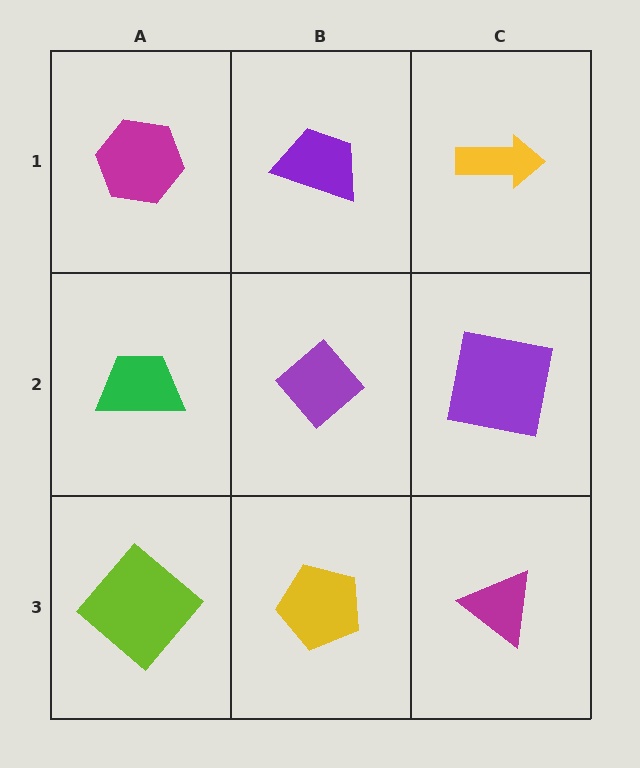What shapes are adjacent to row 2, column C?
A yellow arrow (row 1, column C), a magenta triangle (row 3, column C), a purple diamond (row 2, column B).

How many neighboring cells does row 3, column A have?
2.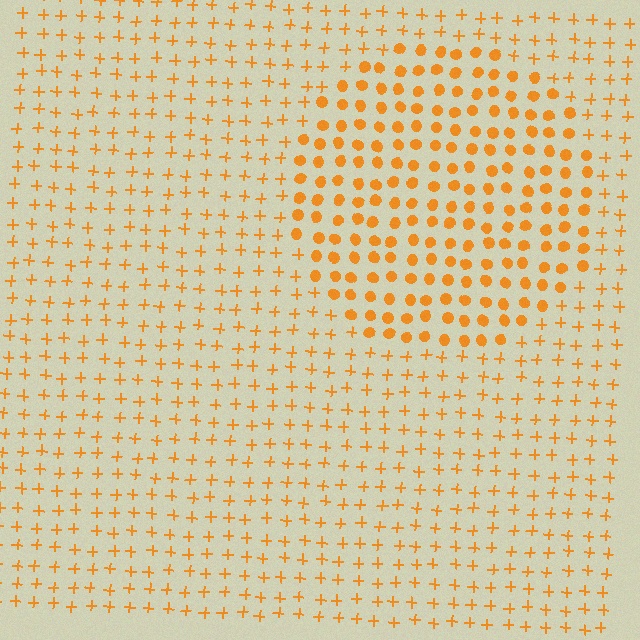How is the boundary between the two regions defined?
The boundary is defined by a change in element shape: circles inside vs. plus signs outside. All elements share the same color and spacing.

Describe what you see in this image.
The image is filled with small orange elements arranged in a uniform grid. A circle-shaped region contains circles, while the surrounding area contains plus signs. The boundary is defined purely by the change in element shape.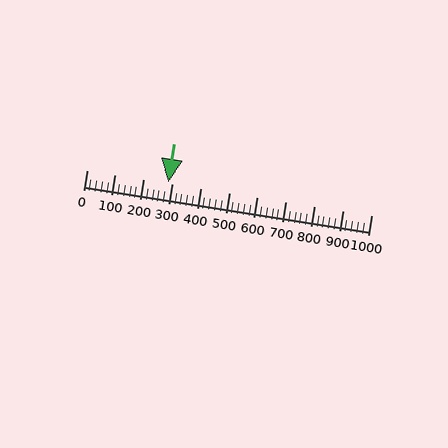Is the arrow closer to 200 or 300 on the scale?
The arrow is closer to 300.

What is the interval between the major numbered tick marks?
The major tick marks are spaced 100 units apart.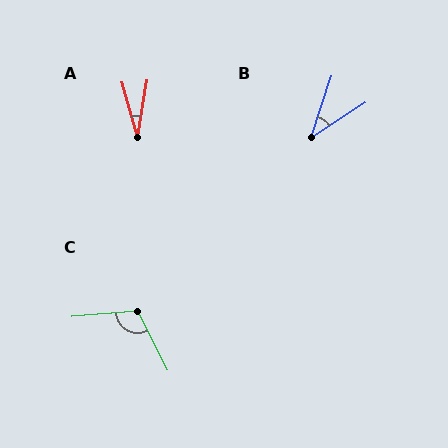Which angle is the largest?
C, at approximately 112 degrees.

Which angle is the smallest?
A, at approximately 25 degrees.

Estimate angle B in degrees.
Approximately 38 degrees.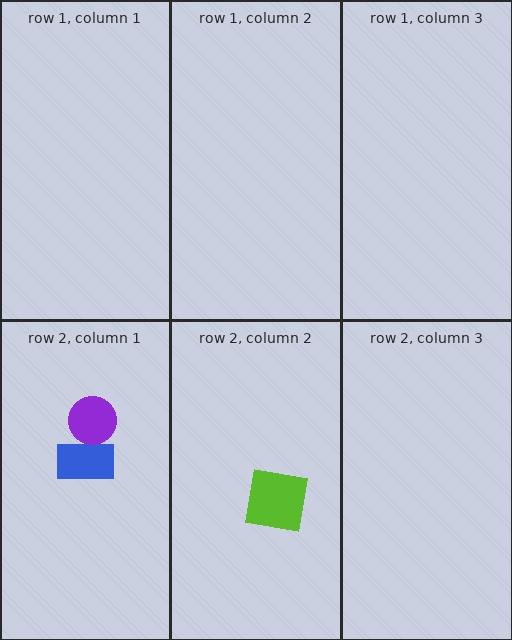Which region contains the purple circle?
The row 2, column 1 region.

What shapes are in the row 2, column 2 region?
The lime square.